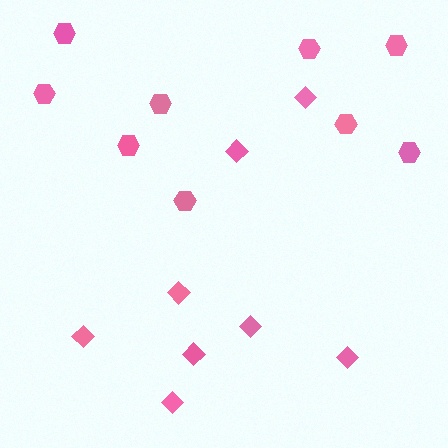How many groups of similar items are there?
There are 2 groups: one group of hexagons (9) and one group of diamonds (8).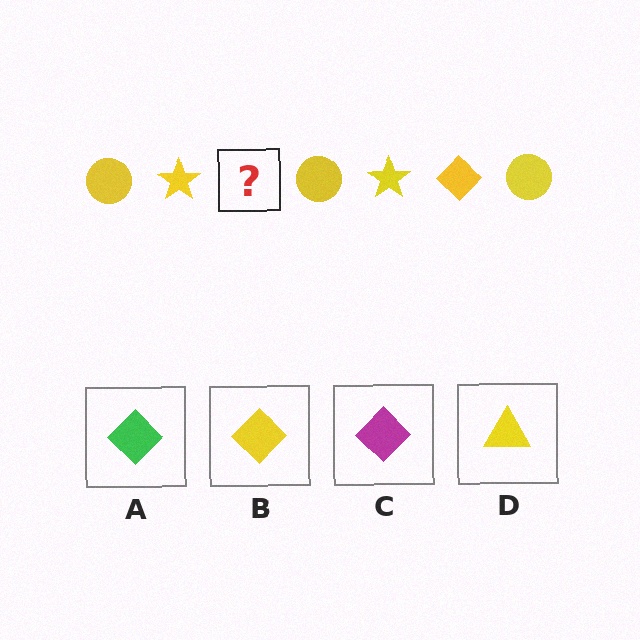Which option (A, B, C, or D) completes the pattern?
B.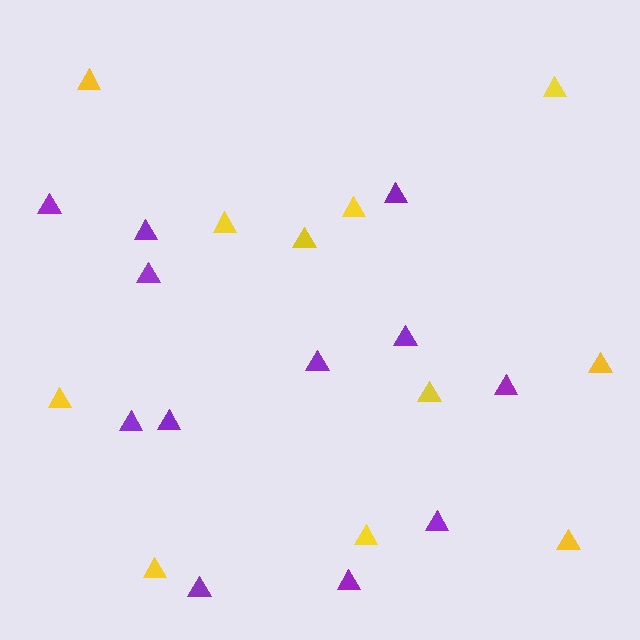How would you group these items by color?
There are 2 groups: one group of yellow triangles (11) and one group of purple triangles (12).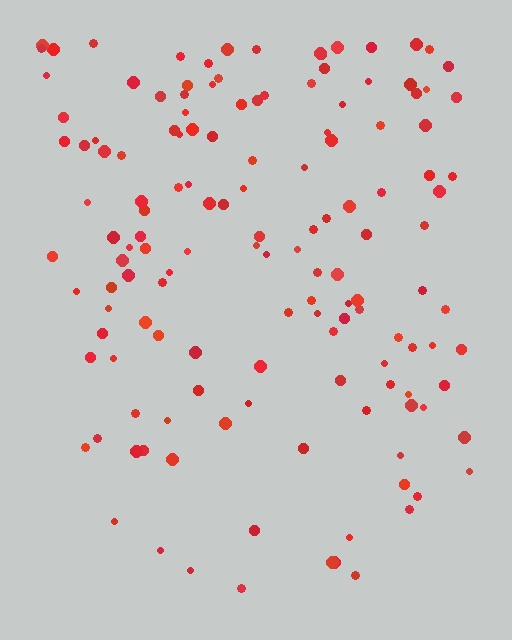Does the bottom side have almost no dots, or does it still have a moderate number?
Still a moderate number, just noticeably fewer than the top.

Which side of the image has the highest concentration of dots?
The top.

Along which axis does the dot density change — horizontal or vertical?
Vertical.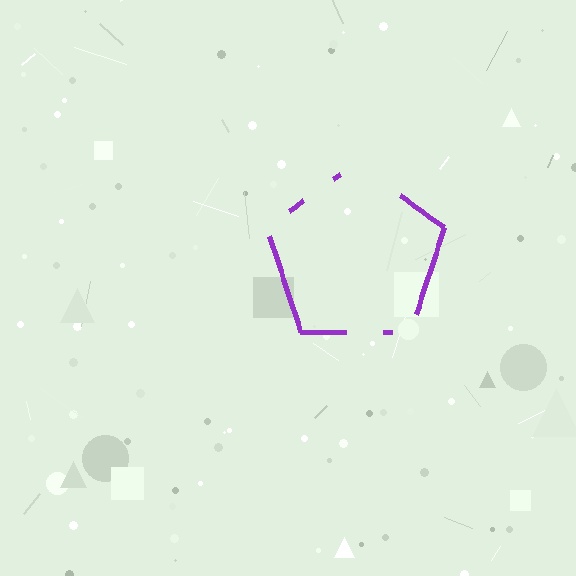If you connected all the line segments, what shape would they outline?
They would outline a pentagon.